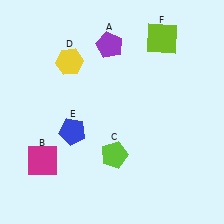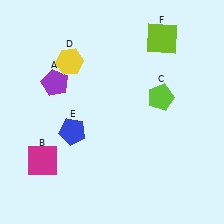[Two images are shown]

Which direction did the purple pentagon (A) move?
The purple pentagon (A) moved left.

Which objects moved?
The objects that moved are: the purple pentagon (A), the lime pentagon (C).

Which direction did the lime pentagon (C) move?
The lime pentagon (C) moved up.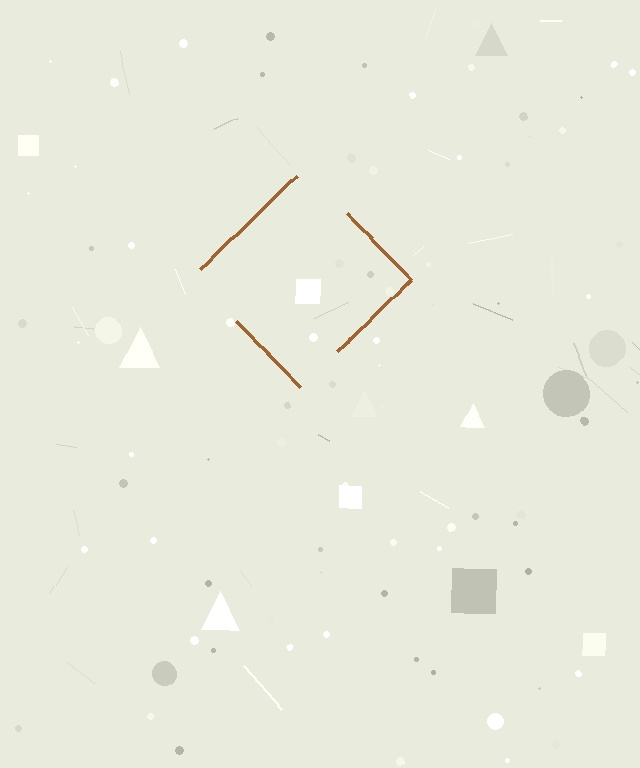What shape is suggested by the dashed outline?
The dashed outline suggests a diamond.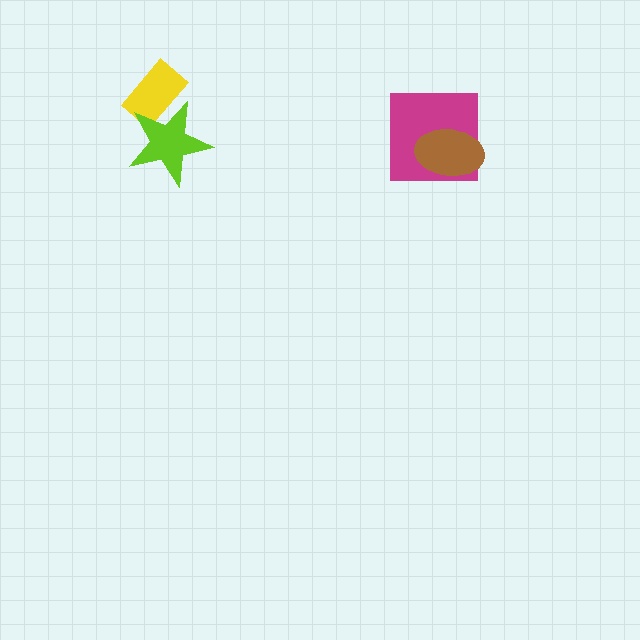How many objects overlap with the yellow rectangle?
1 object overlaps with the yellow rectangle.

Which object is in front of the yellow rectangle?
The lime star is in front of the yellow rectangle.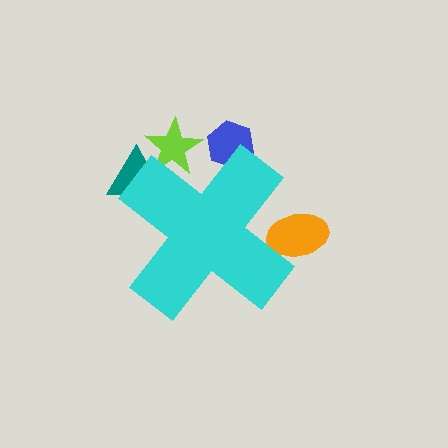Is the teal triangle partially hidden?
Yes, the teal triangle is partially hidden behind the cyan cross.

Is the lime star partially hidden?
Yes, the lime star is partially hidden behind the cyan cross.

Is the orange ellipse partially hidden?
Yes, the orange ellipse is partially hidden behind the cyan cross.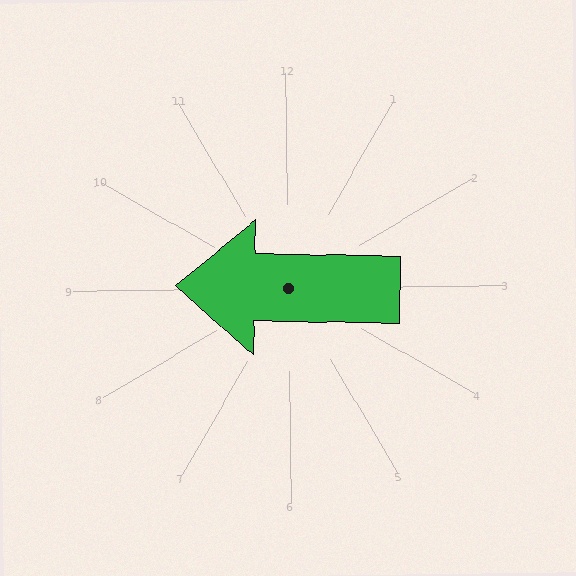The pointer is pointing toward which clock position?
Roughly 9 o'clock.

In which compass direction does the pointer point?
West.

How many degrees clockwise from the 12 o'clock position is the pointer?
Approximately 272 degrees.